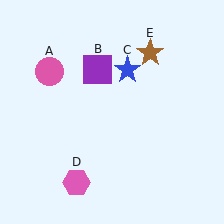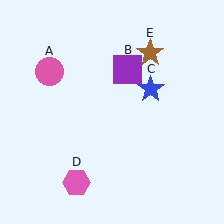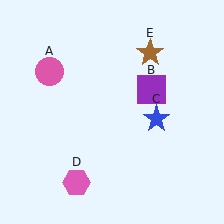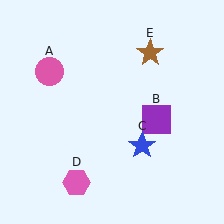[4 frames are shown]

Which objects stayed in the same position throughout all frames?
Pink circle (object A) and pink hexagon (object D) and brown star (object E) remained stationary.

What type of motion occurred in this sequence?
The purple square (object B), blue star (object C) rotated clockwise around the center of the scene.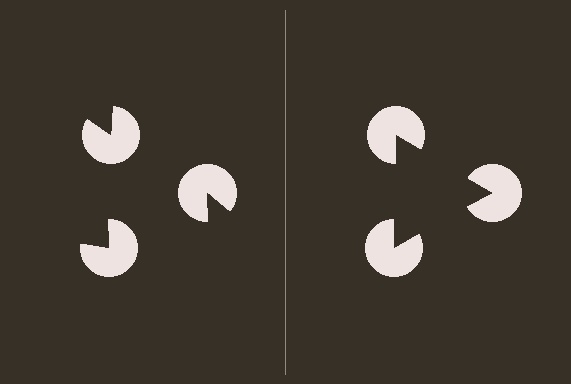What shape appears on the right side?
An illusory triangle.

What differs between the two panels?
The pac-man discs are positioned identically on both sides; only the wedge orientations differ. On the right they align to a triangle; on the left they are misaligned.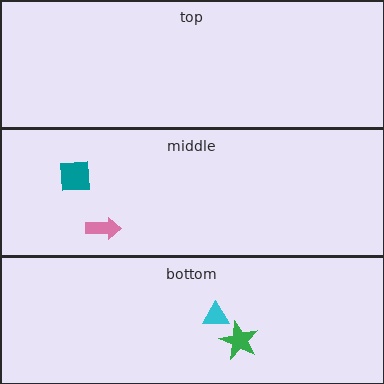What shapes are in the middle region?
The teal square, the pink arrow.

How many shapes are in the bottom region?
2.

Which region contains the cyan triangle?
The bottom region.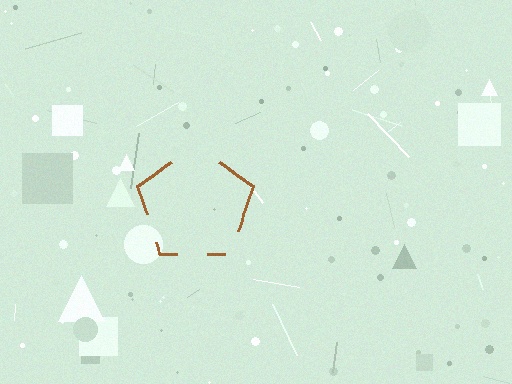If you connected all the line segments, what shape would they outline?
They would outline a pentagon.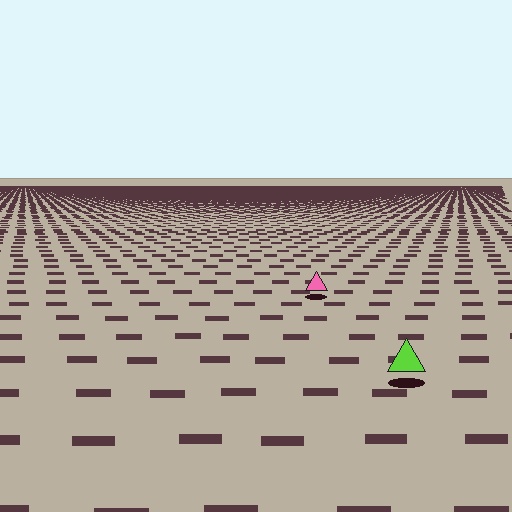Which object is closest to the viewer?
The lime triangle is closest. The texture marks near it are larger and more spread out.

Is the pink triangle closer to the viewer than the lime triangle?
No. The lime triangle is closer — you can tell from the texture gradient: the ground texture is coarser near it.